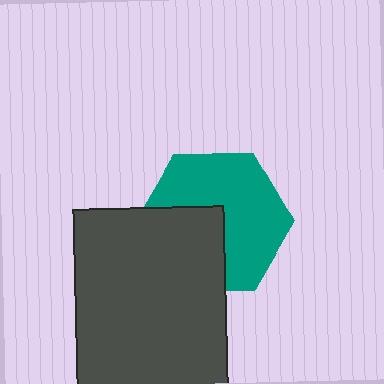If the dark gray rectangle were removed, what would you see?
You would see the complete teal hexagon.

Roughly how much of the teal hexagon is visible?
About half of it is visible (roughly 62%).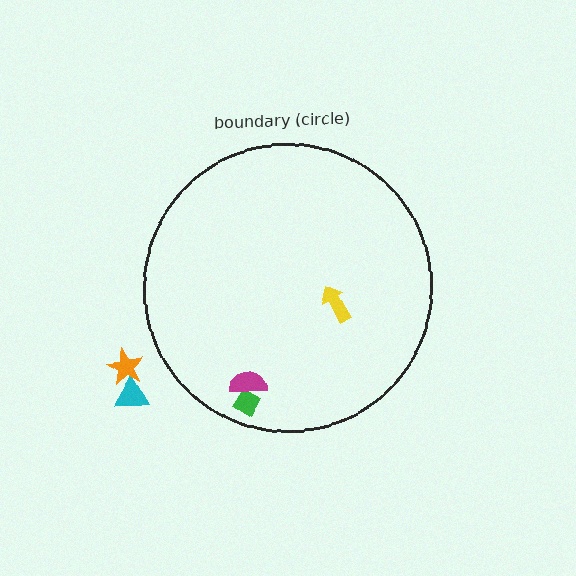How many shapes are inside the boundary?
3 inside, 2 outside.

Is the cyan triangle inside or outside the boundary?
Outside.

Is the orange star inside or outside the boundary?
Outside.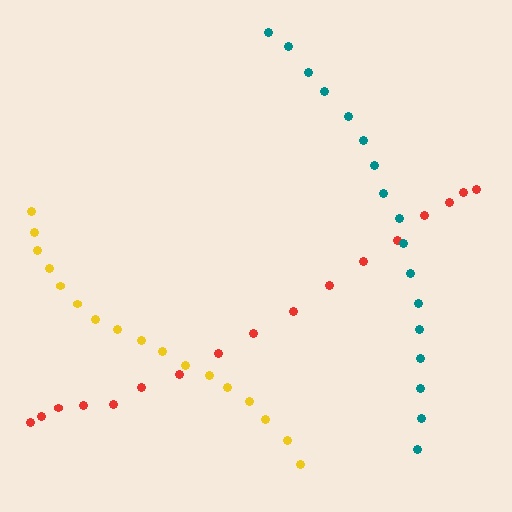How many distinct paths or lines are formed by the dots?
There are 3 distinct paths.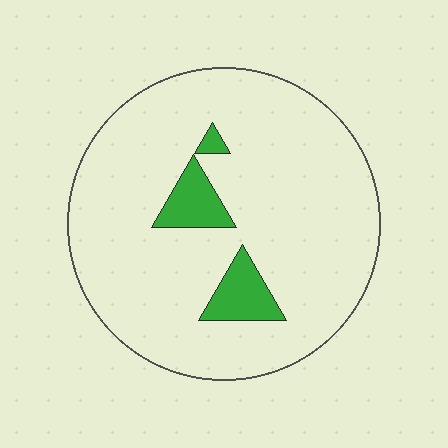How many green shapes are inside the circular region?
3.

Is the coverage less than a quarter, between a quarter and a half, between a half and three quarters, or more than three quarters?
Less than a quarter.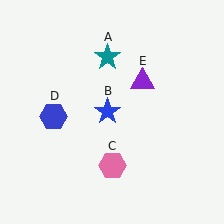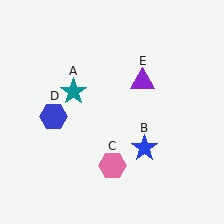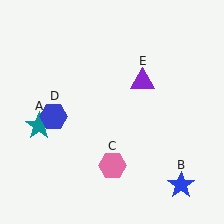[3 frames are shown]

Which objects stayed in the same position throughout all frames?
Pink hexagon (object C) and blue hexagon (object D) and purple triangle (object E) remained stationary.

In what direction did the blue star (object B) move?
The blue star (object B) moved down and to the right.